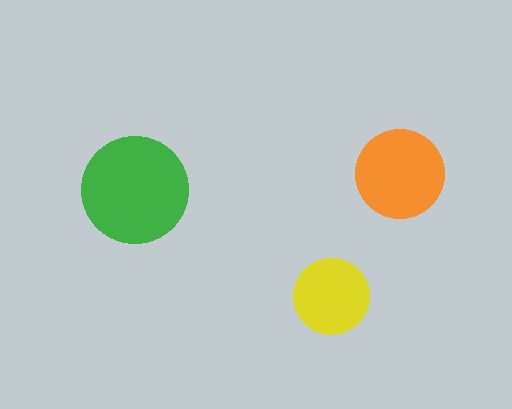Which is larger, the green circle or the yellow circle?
The green one.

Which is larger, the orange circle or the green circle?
The green one.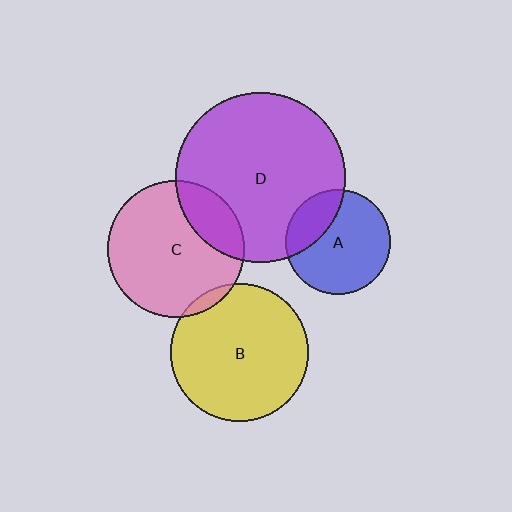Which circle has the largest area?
Circle D (purple).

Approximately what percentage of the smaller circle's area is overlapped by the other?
Approximately 25%.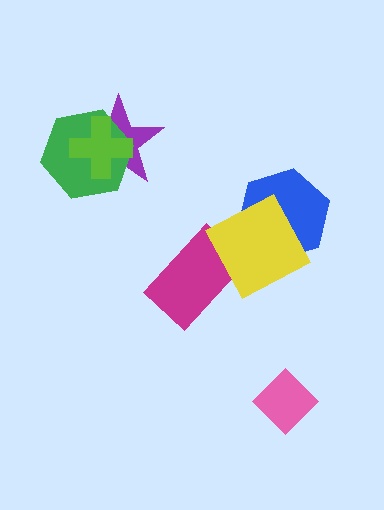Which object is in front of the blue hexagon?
The yellow square is in front of the blue hexagon.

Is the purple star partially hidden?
Yes, it is partially covered by another shape.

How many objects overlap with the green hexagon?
2 objects overlap with the green hexagon.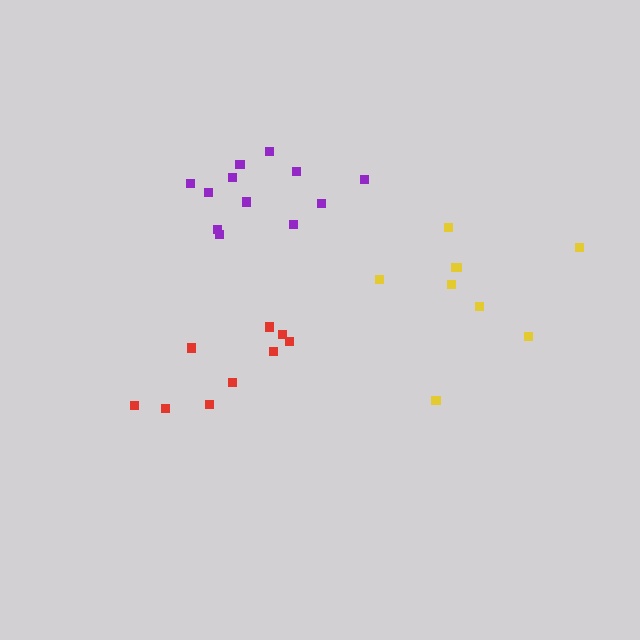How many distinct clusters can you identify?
There are 3 distinct clusters.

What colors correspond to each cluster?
The clusters are colored: red, yellow, purple.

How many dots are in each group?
Group 1: 9 dots, Group 2: 9 dots, Group 3: 12 dots (30 total).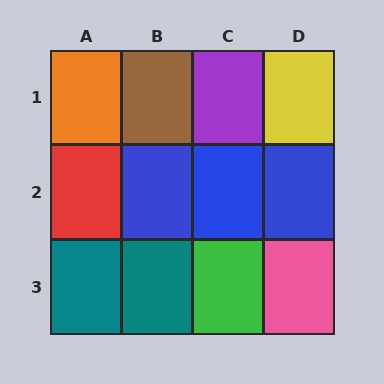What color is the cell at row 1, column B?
Brown.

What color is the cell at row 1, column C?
Purple.